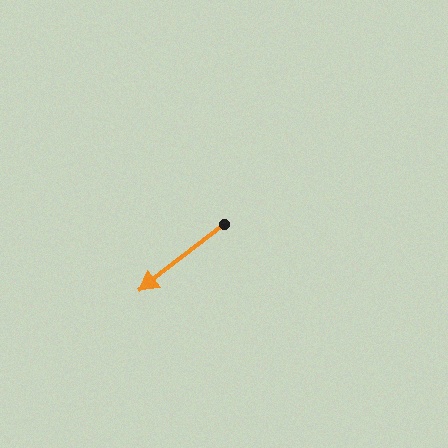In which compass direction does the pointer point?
Southwest.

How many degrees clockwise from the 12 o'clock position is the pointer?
Approximately 232 degrees.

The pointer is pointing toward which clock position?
Roughly 8 o'clock.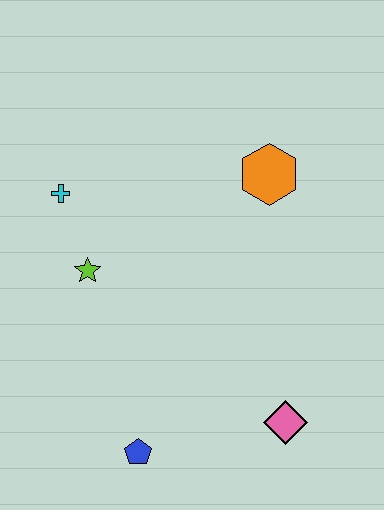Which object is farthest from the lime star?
The pink diamond is farthest from the lime star.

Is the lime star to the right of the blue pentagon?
No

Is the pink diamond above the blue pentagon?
Yes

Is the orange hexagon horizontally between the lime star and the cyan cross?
No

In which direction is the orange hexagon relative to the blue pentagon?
The orange hexagon is above the blue pentagon.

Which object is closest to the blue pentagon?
The pink diamond is closest to the blue pentagon.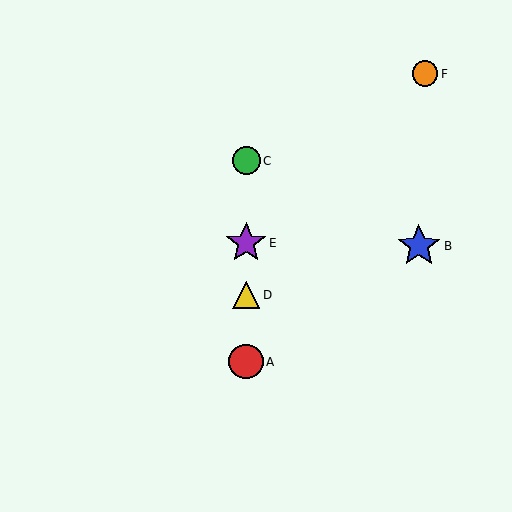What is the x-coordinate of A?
Object A is at x≈246.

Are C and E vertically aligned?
Yes, both are at x≈246.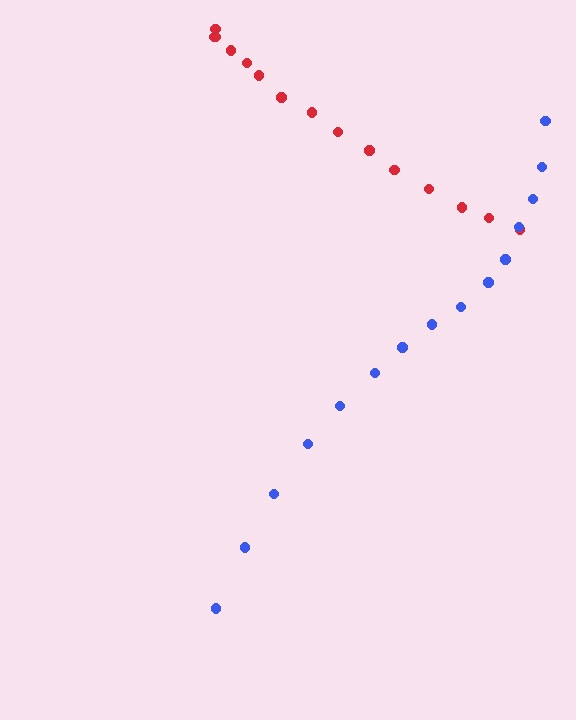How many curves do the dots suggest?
There are 2 distinct paths.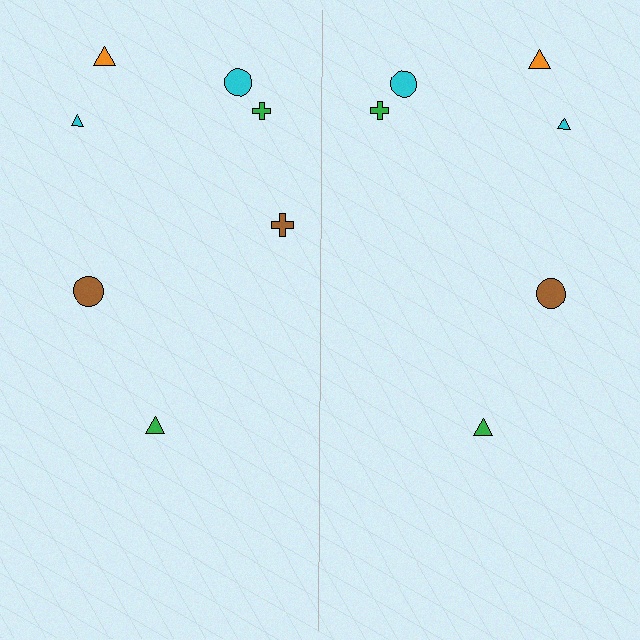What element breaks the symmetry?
A brown cross is missing from the right side.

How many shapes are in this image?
There are 13 shapes in this image.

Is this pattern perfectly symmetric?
No, the pattern is not perfectly symmetric. A brown cross is missing from the right side.